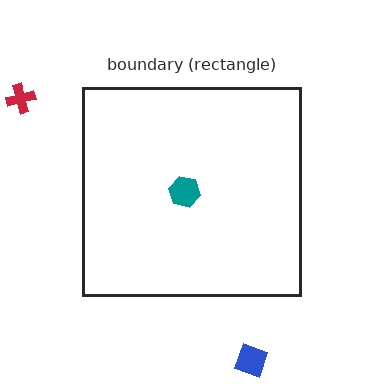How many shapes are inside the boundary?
1 inside, 2 outside.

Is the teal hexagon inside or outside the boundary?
Inside.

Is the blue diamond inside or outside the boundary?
Outside.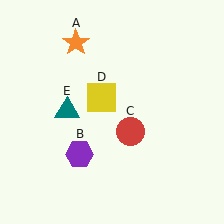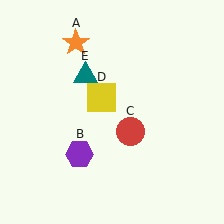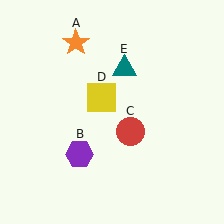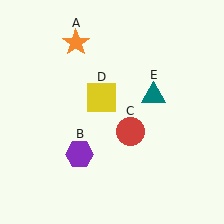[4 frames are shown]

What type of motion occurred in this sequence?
The teal triangle (object E) rotated clockwise around the center of the scene.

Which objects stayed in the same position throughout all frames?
Orange star (object A) and purple hexagon (object B) and red circle (object C) and yellow square (object D) remained stationary.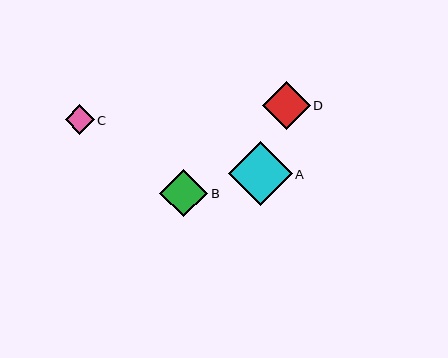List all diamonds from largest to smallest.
From largest to smallest: A, B, D, C.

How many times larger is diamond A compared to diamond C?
Diamond A is approximately 2.2 times the size of diamond C.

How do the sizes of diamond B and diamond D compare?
Diamond B and diamond D are approximately the same size.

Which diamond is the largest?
Diamond A is the largest with a size of approximately 64 pixels.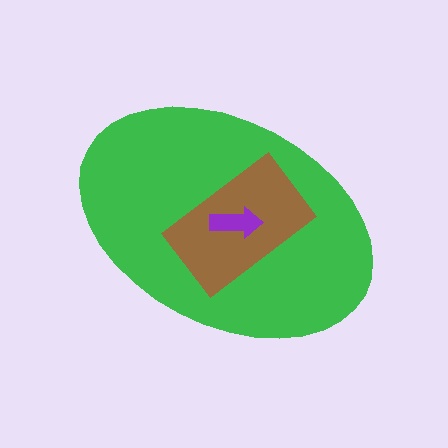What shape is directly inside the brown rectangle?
The purple arrow.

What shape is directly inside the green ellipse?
The brown rectangle.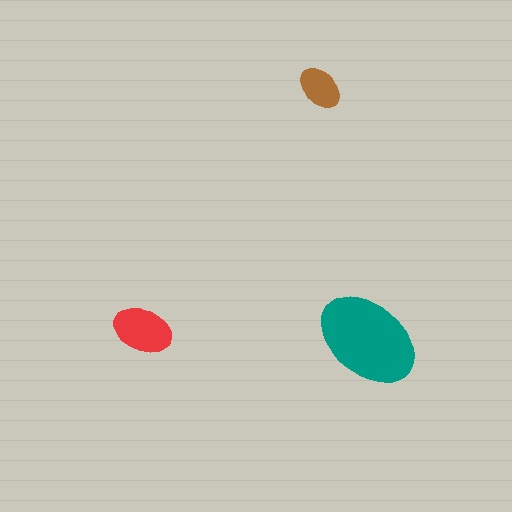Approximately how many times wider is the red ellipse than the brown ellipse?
About 1.5 times wider.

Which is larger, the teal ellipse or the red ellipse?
The teal one.